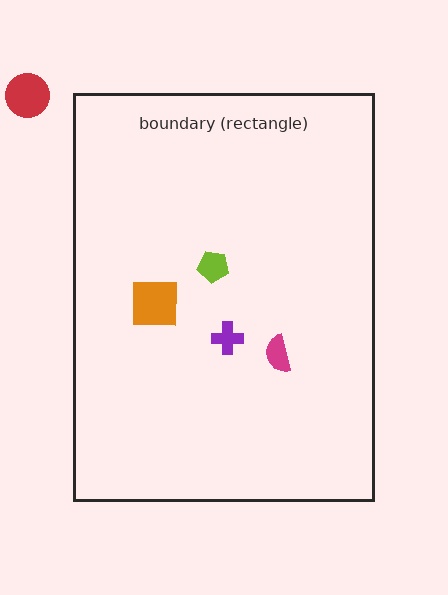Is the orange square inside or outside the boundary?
Inside.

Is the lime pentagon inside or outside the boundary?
Inside.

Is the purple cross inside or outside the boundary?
Inside.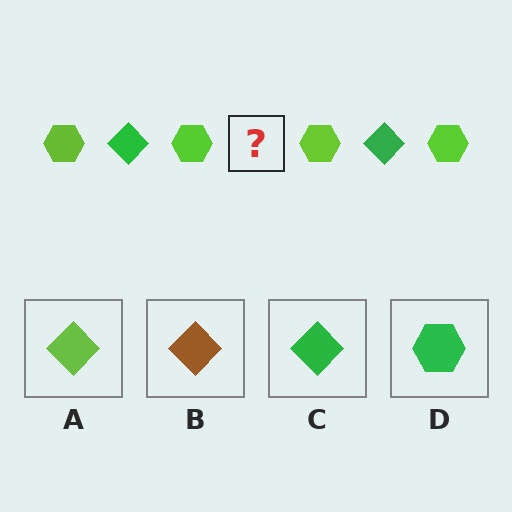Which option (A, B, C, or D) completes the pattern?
C.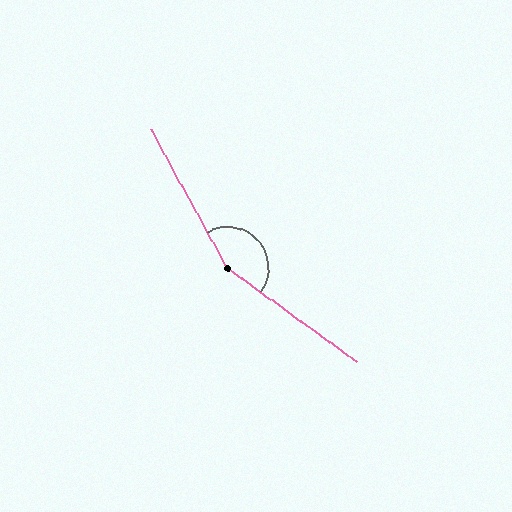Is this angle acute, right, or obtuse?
It is obtuse.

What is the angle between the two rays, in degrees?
Approximately 155 degrees.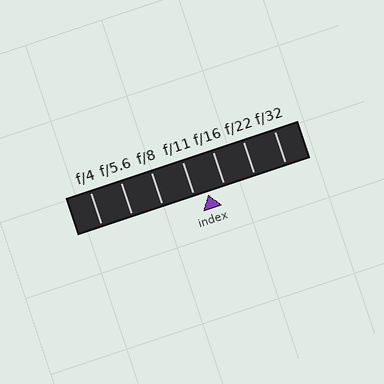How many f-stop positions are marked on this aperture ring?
There are 7 f-stop positions marked.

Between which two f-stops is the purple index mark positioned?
The index mark is between f/11 and f/16.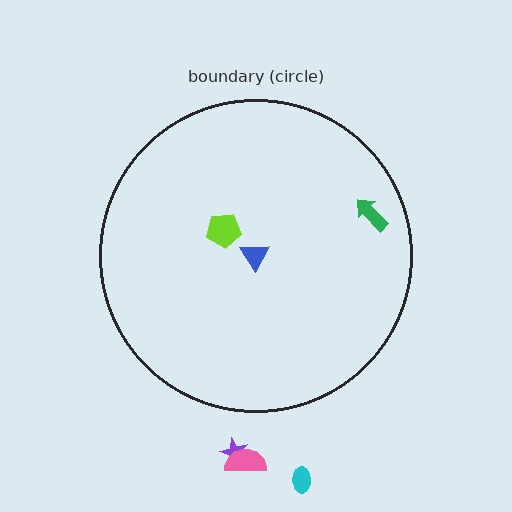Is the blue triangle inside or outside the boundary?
Inside.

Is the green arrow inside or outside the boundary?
Inside.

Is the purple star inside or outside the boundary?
Outside.